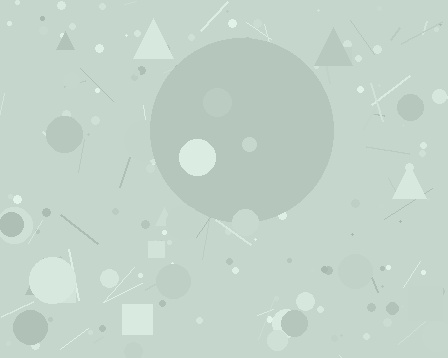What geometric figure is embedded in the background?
A circle is embedded in the background.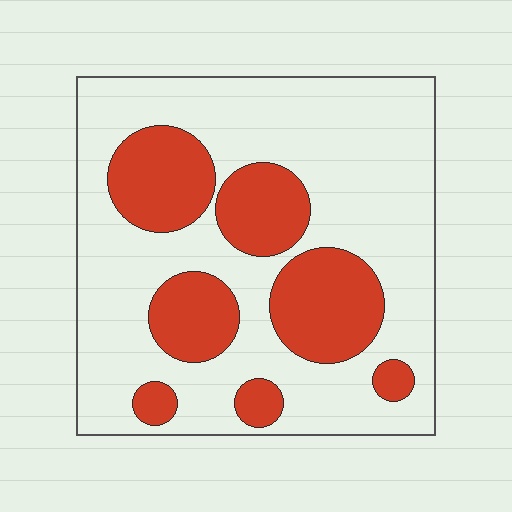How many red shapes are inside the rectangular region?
7.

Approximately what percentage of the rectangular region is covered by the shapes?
Approximately 30%.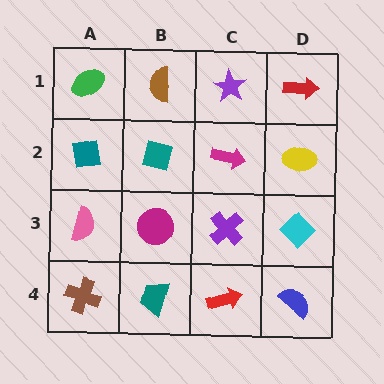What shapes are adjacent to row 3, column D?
A yellow ellipse (row 2, column D), a blue semicircle (row 4, column D), a purple cross (row 3, column C).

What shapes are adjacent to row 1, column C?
A magenta arrow (row 2, column C), a brown semicircle (row 1, column B), a red arrow (row 1, column D).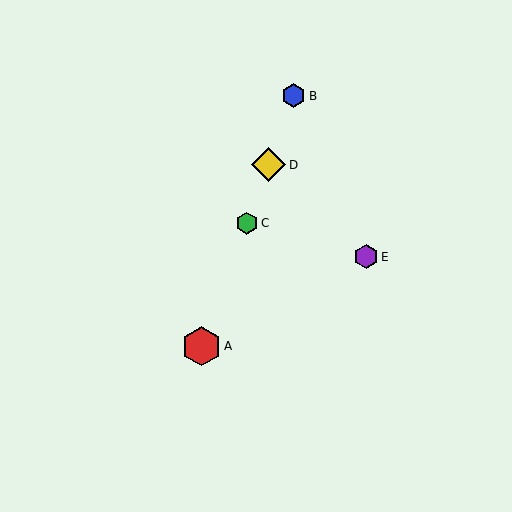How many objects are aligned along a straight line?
4 objects (A, B, C, D) are aligned along a straight line.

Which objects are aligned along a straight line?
Objects A, B, C, D are aligned along a straight line.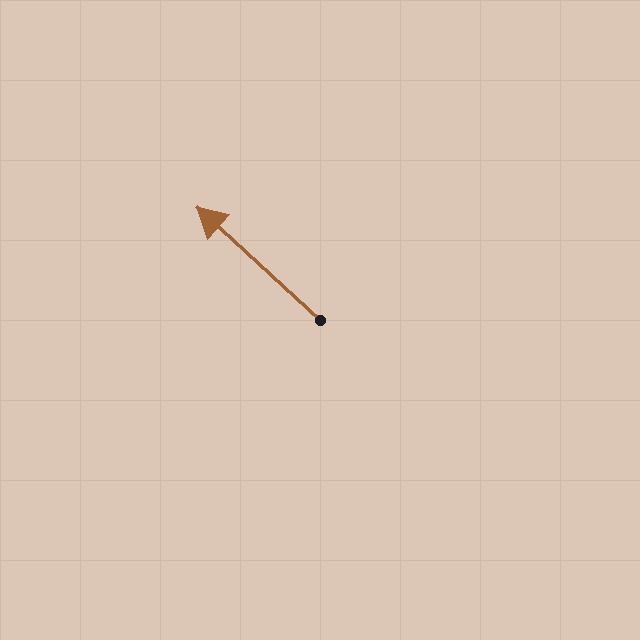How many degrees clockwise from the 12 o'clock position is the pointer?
Approximately 313 degrees.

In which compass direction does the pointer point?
Northwest.